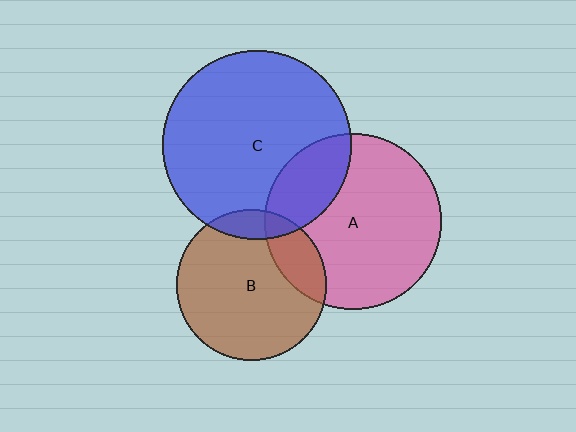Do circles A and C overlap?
Yes.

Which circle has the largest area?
Circle C (blue).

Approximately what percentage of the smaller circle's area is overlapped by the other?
Approximately 25%.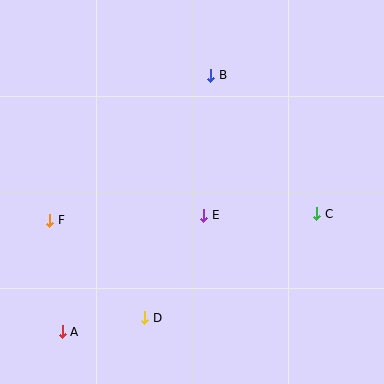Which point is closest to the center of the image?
Point E at (204, 215) is closest to the center.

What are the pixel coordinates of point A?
Point A is at (62, 332).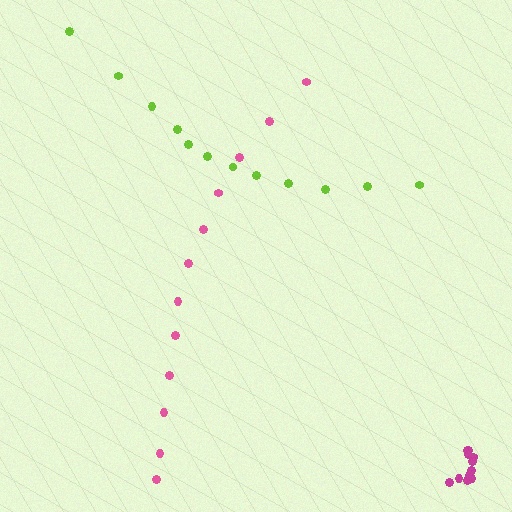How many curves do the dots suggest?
There are 3 distinct paths.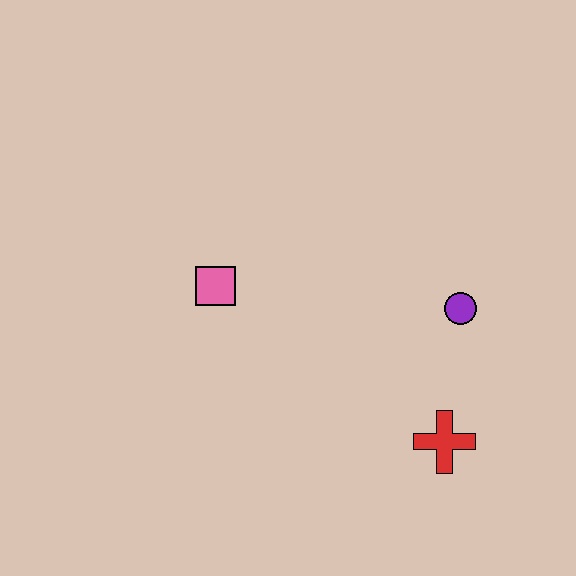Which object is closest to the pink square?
The purple circle is closest to the pink square.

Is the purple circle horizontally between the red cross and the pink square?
No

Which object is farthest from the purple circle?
The pink square is farthest from the purple circle.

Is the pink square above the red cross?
Yes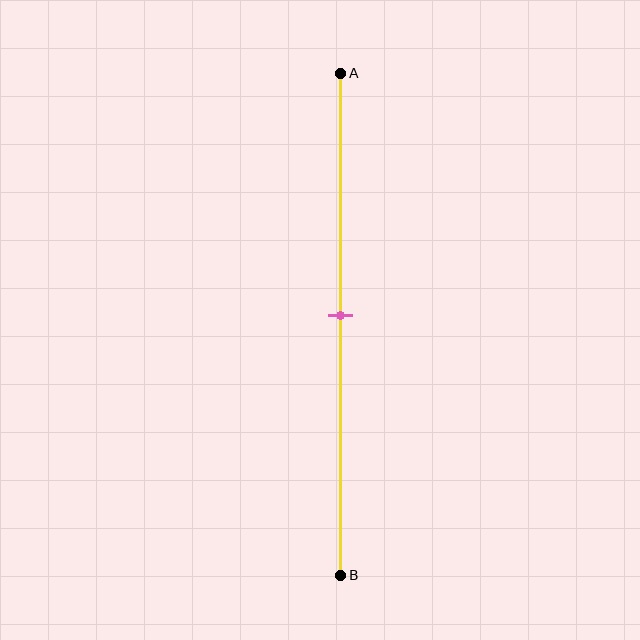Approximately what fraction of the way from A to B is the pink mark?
The pink mark is approximately 50% of the way from A to B.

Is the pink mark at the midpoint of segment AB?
Yes, the mark is approximately at the midpoint.